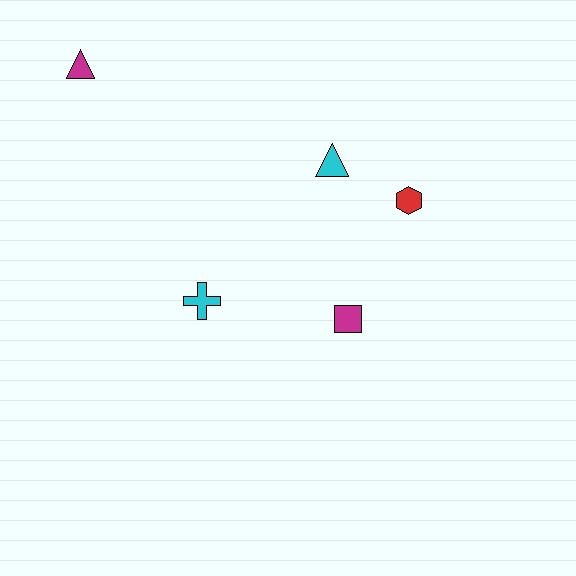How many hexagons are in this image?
There is 1 hexagon.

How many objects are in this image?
There are 5 objects.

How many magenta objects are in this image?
There are 2 magenta objects.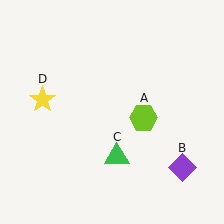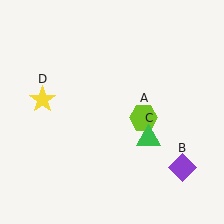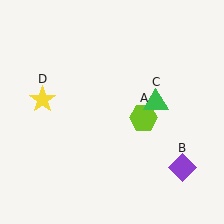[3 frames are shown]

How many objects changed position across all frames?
1 object changed position: green triangle (object C).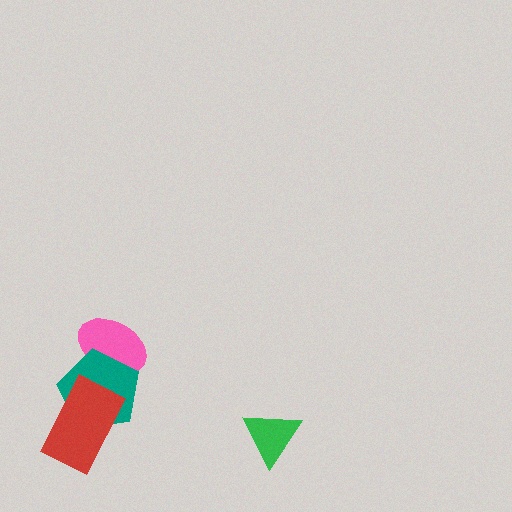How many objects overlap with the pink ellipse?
1 object overlaps with the pink ellipse.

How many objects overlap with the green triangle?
0 objects overlap with the green triangle.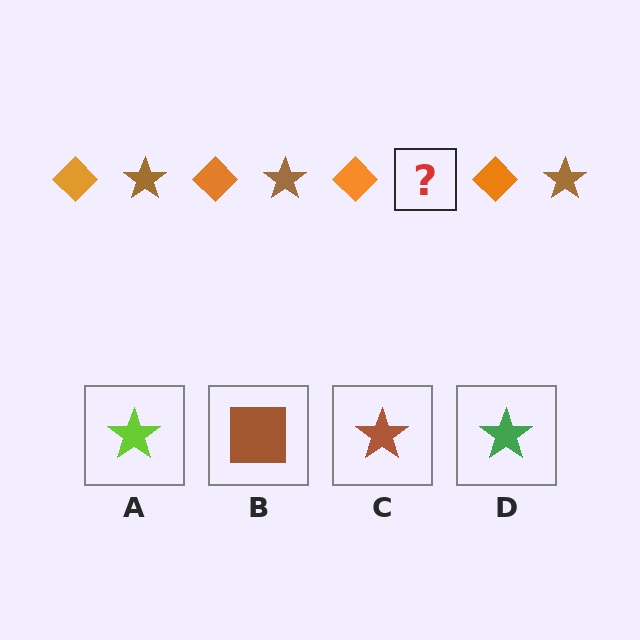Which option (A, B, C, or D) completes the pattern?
C.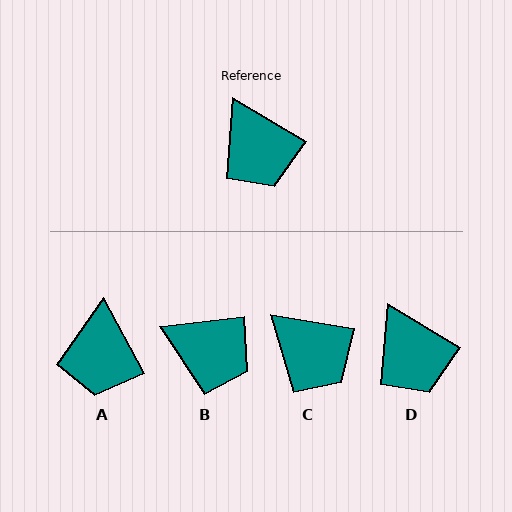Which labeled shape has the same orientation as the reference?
D.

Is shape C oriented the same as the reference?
No, it is off by about 21 degrees.